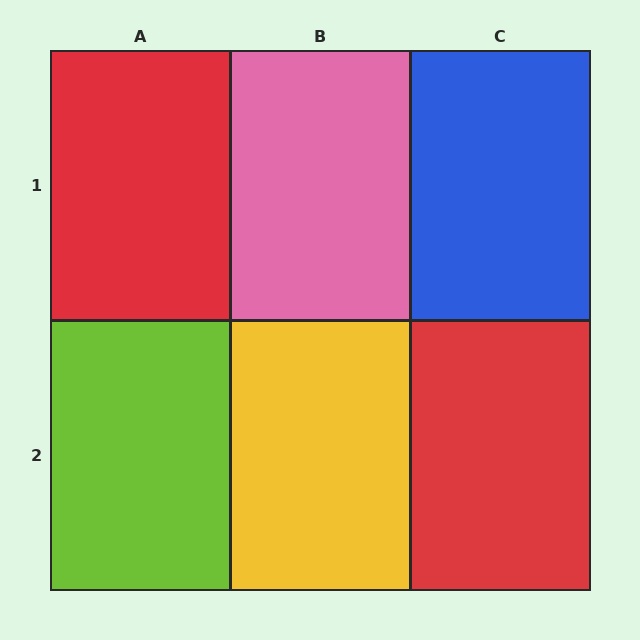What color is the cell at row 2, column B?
Yellow.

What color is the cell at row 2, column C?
Red.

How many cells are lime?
1 cell is lime.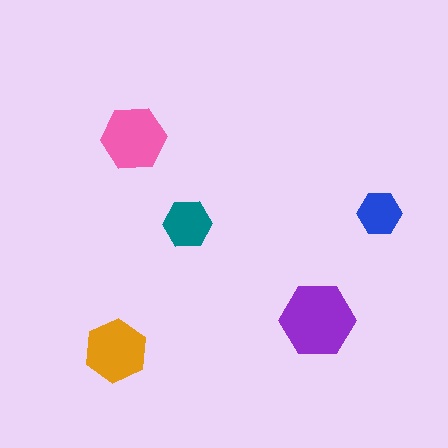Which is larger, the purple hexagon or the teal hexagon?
The purple one.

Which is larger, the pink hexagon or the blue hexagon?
The pink one.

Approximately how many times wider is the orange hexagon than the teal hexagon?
About 1.5 times wider.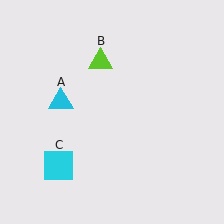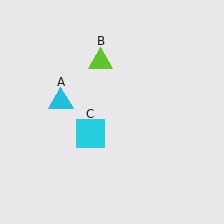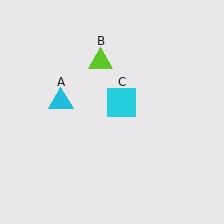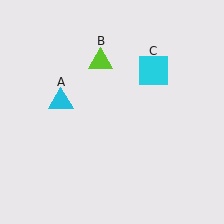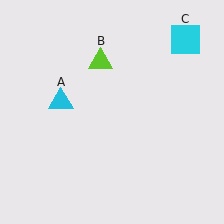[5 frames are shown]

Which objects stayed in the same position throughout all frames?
Cyan triangle (object A) and lime triangle (object B) remained stationary.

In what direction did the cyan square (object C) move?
The cyan square (object C) moved up and to the right.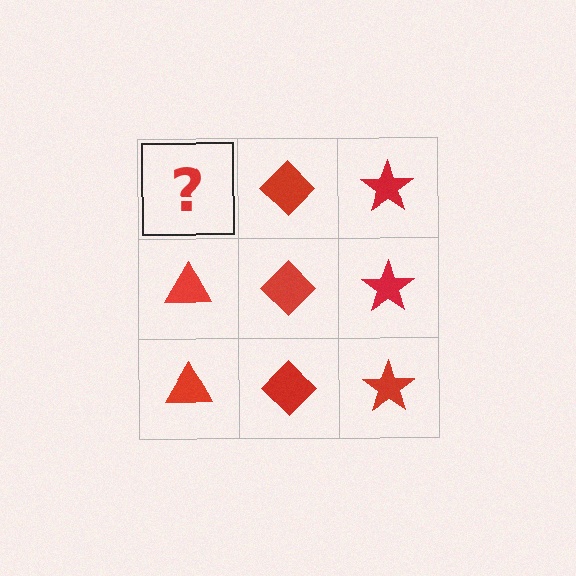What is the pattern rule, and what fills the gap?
The rule is that each column has a consistent shape. The gap should be filled with a red triangle.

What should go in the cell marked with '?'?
The missing cell should contain a red triangle.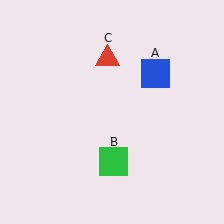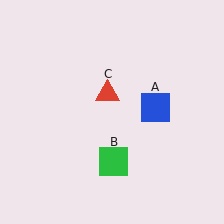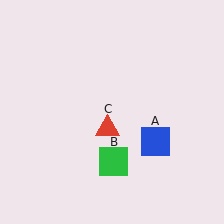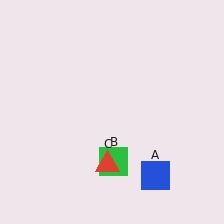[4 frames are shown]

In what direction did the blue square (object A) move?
The blue square (object A) moved down.